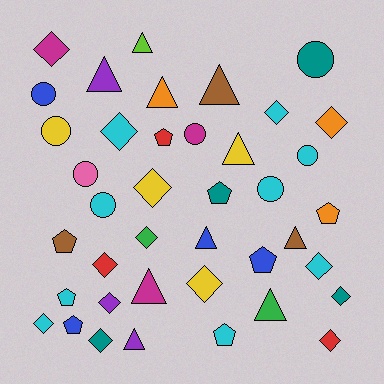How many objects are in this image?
There are 40 objects.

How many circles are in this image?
There are 8 circles.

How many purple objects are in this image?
There are 3 purple objects.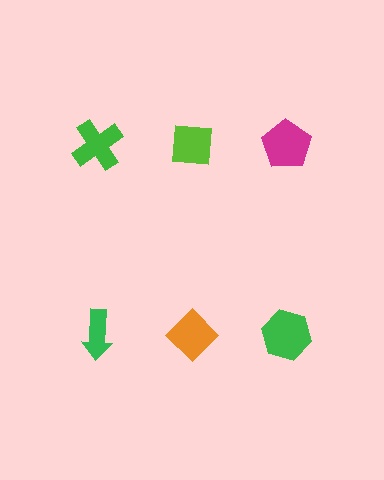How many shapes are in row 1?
3 shapes.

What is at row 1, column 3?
A magenta pentagon.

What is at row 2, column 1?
A green arrow.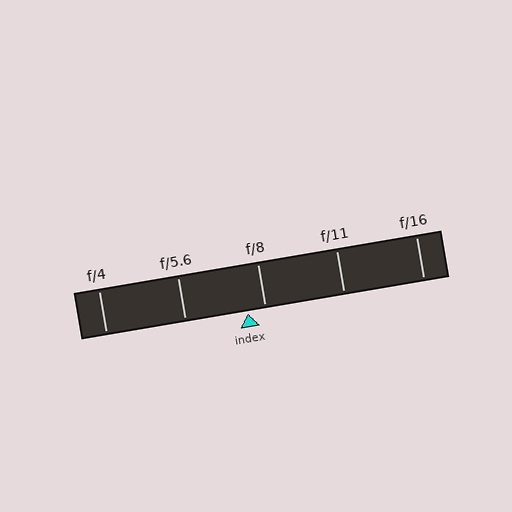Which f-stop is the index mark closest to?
The index mark is closest to f/8.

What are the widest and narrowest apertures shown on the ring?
The widest aperture shown is f/4 and the narrowest is f/16.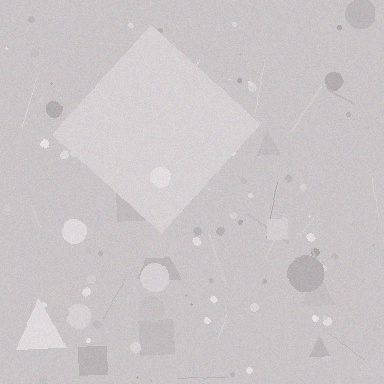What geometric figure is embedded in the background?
A diamond is embedded in the background.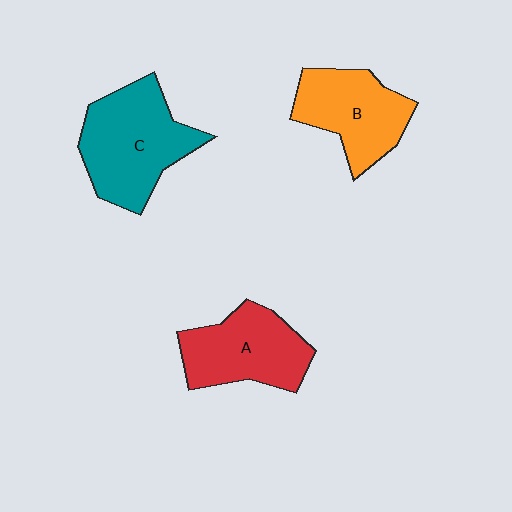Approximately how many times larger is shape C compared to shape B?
Approximately 1.3 times.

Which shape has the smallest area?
Shape B (orange).